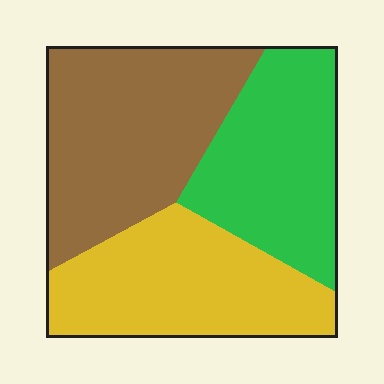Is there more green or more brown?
Brown.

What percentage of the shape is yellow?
Yellow takes up about one third (1/3) of the shape.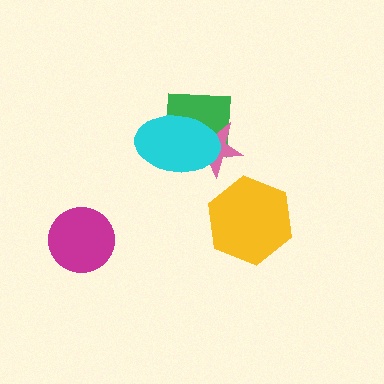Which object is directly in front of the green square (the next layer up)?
The pink star is directly in front of the green square.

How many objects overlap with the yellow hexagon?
0 objects overlap with the yellow hexagon.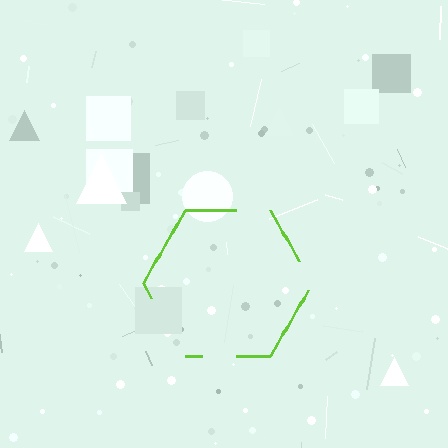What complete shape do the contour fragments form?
The contour fragments form a hexagon.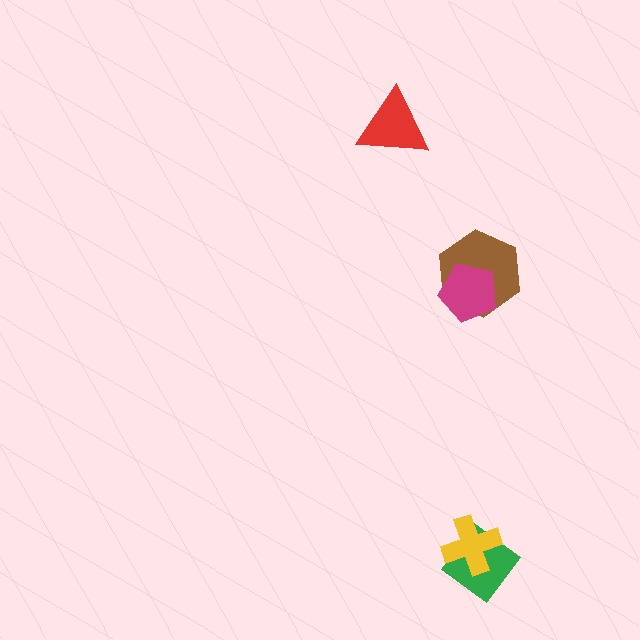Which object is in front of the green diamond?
The yellow cross is in front of the green diamond.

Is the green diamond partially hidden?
Yes, it is partially covered by another shape.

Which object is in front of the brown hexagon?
The magenta pentagon is in front of the brown hexagon.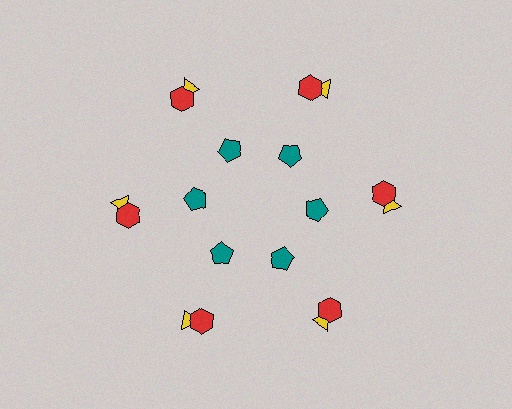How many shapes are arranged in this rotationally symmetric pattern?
There are 18 shapes, arranged in 6 groups of 3.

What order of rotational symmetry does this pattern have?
This pattern has 6-fold rotational symmetry.